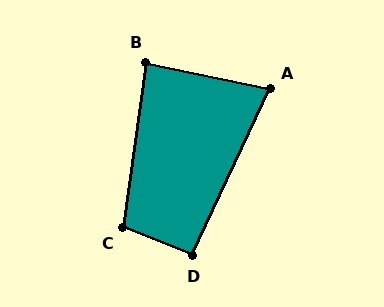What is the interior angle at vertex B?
Approximately 86 degrees (approximately right).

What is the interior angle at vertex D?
Approximately 94 degrees (approximately right).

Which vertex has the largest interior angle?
C, at approximately 103 degrees.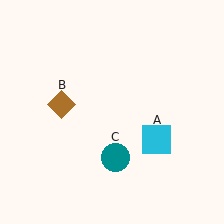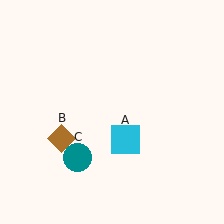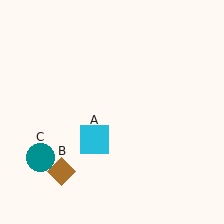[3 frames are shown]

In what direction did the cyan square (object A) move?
The cyan square (object A) moved left.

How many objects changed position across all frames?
3 objects changed position: cyan square (object A), brown diamond (object B), teal circle (object C).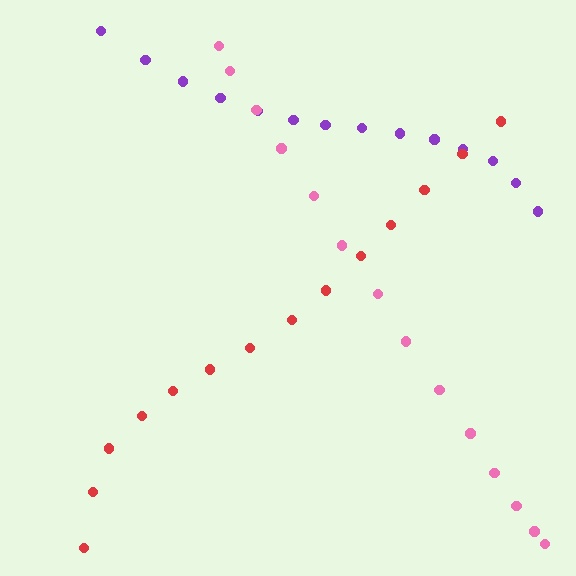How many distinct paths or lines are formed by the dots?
There are 3 distinct paths.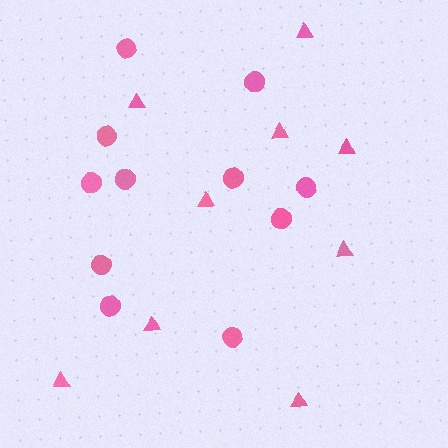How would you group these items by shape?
There are 2 groups: one group of triangles (9) and one group of circles (11).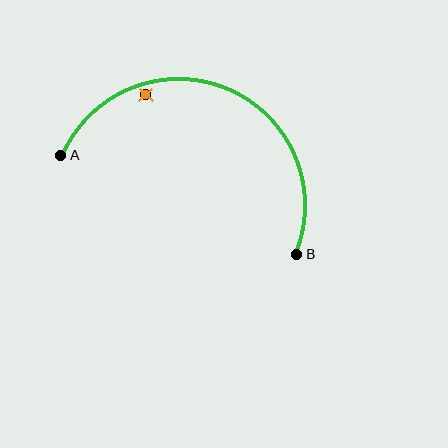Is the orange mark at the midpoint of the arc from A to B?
No — the orange mark does not lie on the arc at all. It sits slightly inside the curve.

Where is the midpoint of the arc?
The arc midpoint is the point on the curve farthest from the straight line joining A and B. It sits above that line.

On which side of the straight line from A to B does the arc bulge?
The arc bulges above the straight line connecting A and B.